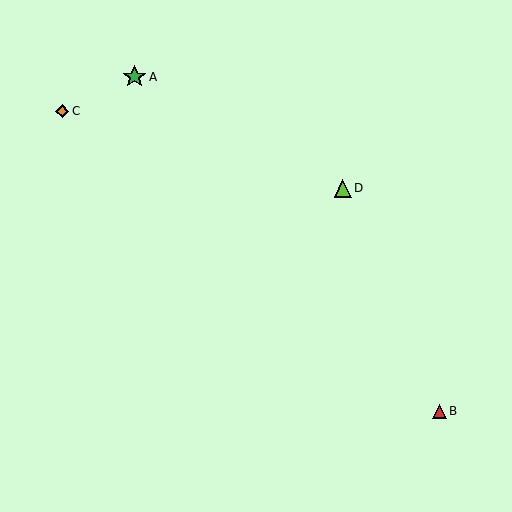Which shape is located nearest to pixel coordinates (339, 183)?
The lime triangle (labeled D) at (343, 188) is nearest to that location.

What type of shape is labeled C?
Shape C is an orange diamond.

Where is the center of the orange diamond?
The center of the orange diamond is at (62, 111).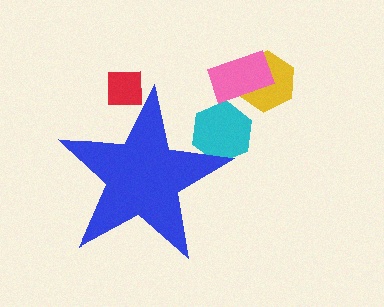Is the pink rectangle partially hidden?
No, the pink rectangle is fully visible.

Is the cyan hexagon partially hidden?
Yes, the cyan hexagon is partially hidden behind the blue star.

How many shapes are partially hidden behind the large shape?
2 shapes are partially hidden.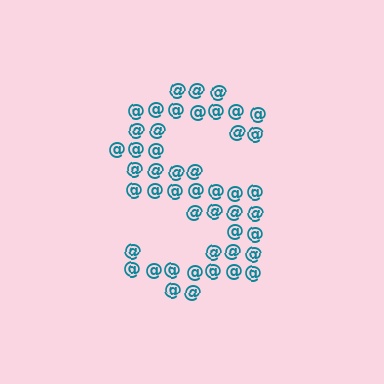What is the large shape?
The large shape is the letter S.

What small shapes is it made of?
It is made of small at signs.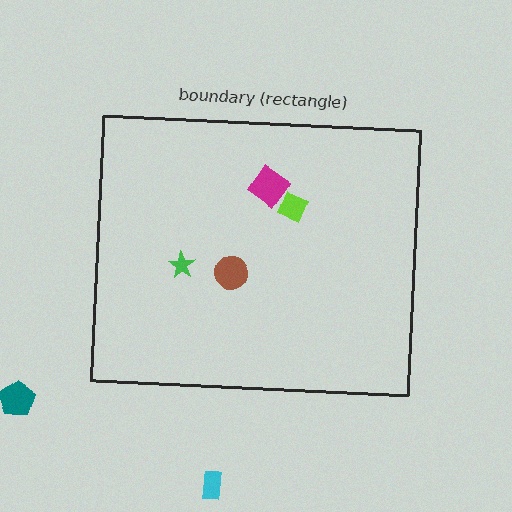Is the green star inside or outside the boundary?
Inside.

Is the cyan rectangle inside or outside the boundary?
Outside.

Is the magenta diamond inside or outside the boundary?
Inside.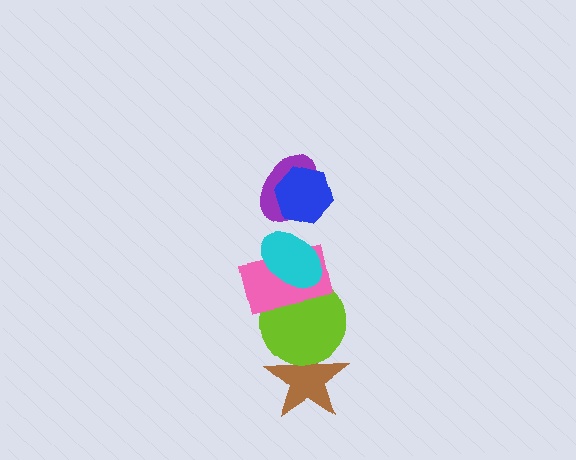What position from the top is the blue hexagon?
The blue hexagon is 1st from the top.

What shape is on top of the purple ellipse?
The blue hexagon is on top of the purple ellipse.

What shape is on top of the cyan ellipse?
The purple ellipse is on top of the cyan ellipse.